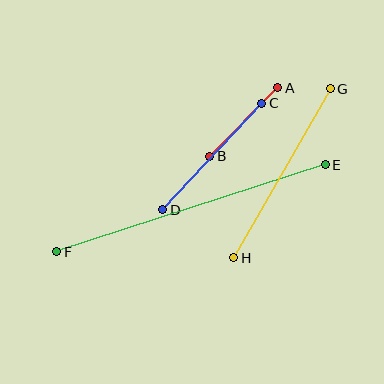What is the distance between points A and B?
The distance is approximately 96 pixels.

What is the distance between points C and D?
The distance is approximately 146 pixels.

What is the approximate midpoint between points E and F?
The midpoint is at approximately (191, 208) pixels.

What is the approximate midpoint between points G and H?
The midpoint is at approximately (282, 173) pixels.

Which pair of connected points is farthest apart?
Points E and F are farthest apart.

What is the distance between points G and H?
The distance is approximately 194 pixels.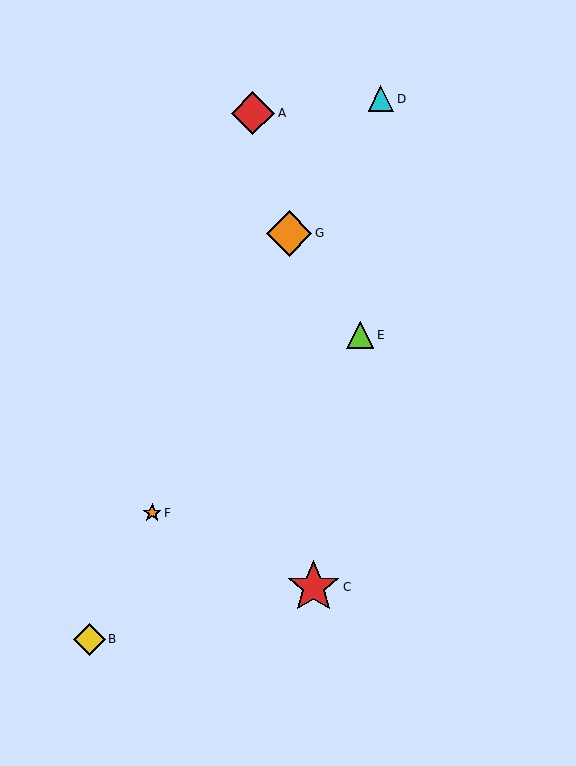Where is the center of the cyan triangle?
The center of the cyan triangle is at (381, 99).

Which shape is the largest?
The red star (labeled C) is the largest.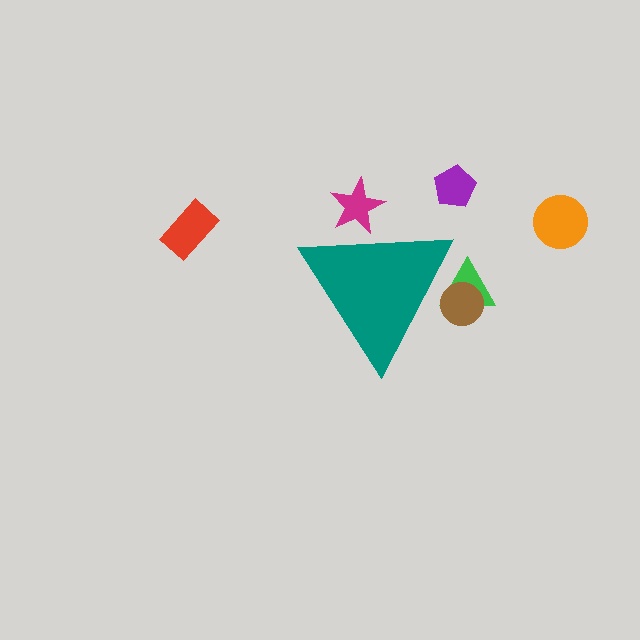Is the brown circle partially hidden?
Yes, the brown circle is partially hidden behind the teal triangle.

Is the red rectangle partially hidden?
No, the red rectangle is fully visible.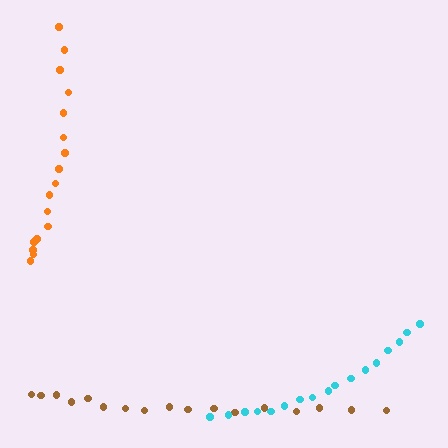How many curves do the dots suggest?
There are 3 distinct paths.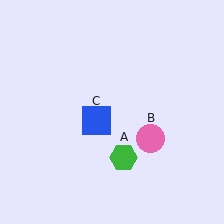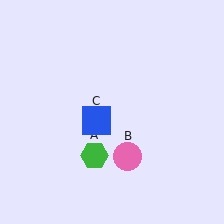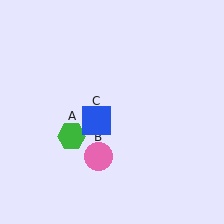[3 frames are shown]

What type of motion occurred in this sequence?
The green hexagon (object A), pink circle (object B) rotated clockwise around the center of the scene.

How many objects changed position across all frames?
2 objects changed position: green hexagon (object A), pink circle (object B).